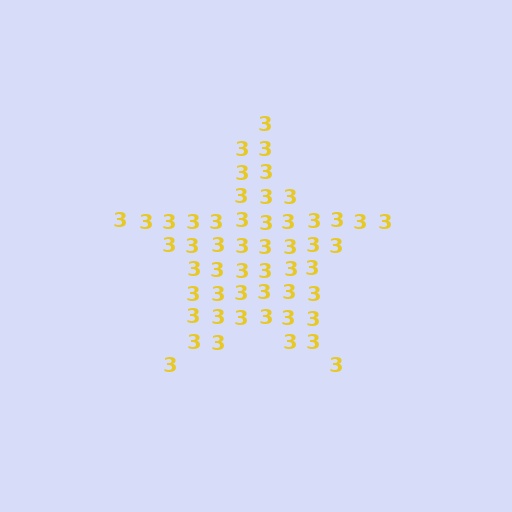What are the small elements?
The small elements are digit 3's.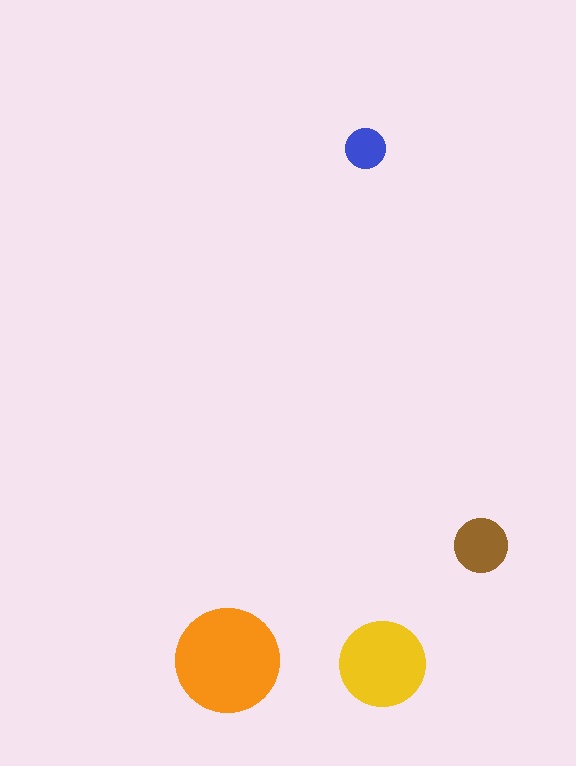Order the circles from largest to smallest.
the orange one, the yellow one, the brown one, the blue one.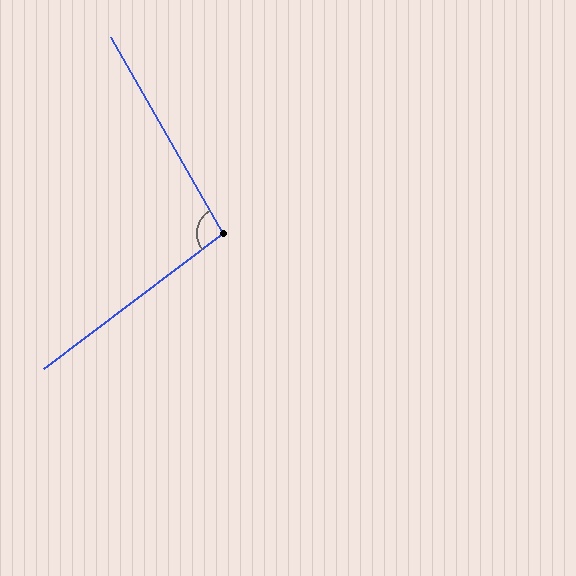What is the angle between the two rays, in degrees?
Approximately 98 degrees.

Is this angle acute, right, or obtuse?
It is obtuse.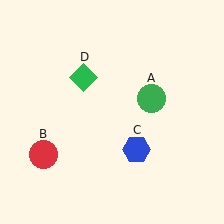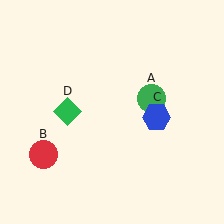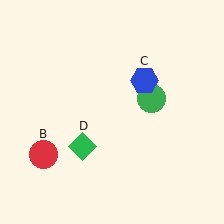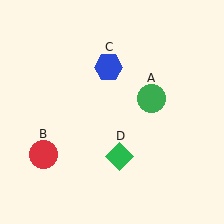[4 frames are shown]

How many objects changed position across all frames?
2 objects changed position: blue hexagon (object C), green diamond (object D).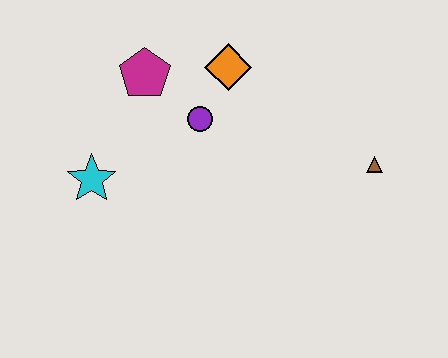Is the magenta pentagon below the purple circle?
No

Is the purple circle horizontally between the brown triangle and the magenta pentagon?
Yes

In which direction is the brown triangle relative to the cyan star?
The brown triangle is to the right of the cyan star.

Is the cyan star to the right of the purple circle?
No